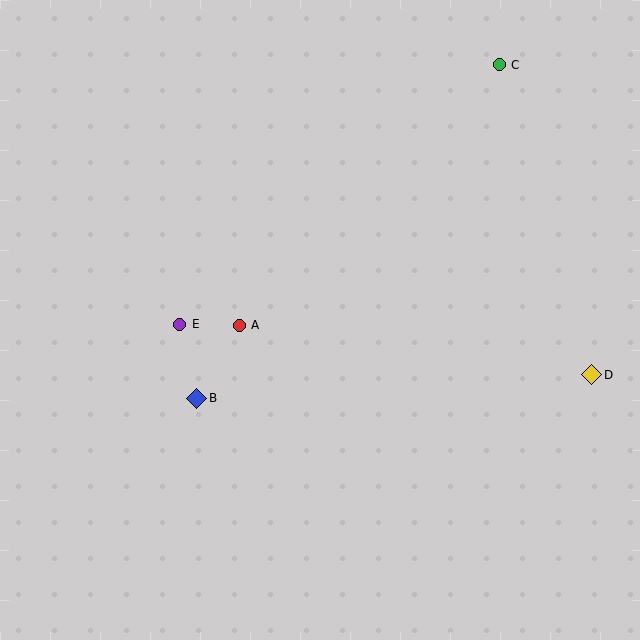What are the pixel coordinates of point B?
Point B is at (197, 398).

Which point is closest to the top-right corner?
Point C is closest to the top-right corner.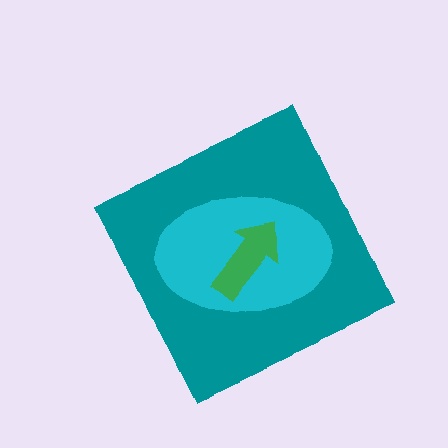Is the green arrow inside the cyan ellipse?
Yes.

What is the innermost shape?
The green arrow.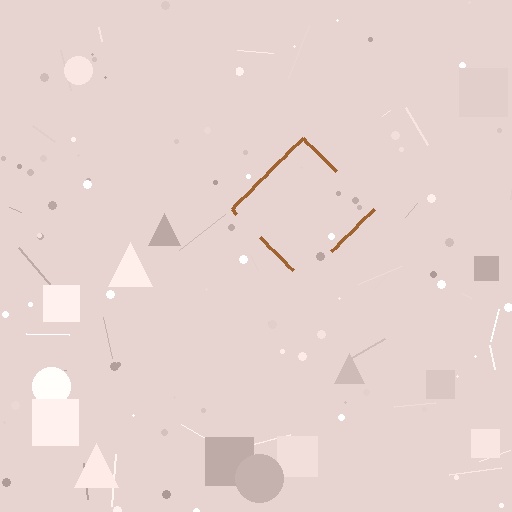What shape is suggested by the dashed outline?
The dashed outline suggests a diamond.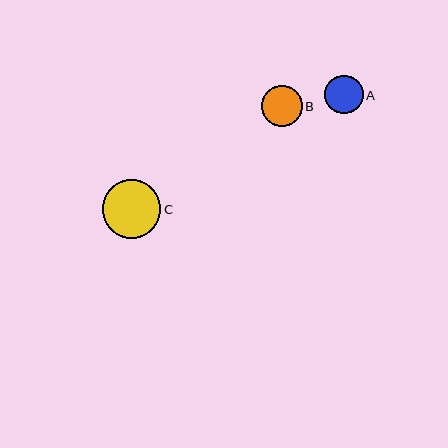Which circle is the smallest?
Circle A is the smallest with a size of approximately 39 pixels.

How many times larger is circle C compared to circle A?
Circle C is approximately 1.5 times the size of circle A.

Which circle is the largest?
Circle C is the largest with a size of approximately 58 pixels.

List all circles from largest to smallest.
From largest to smallest: C, B, A.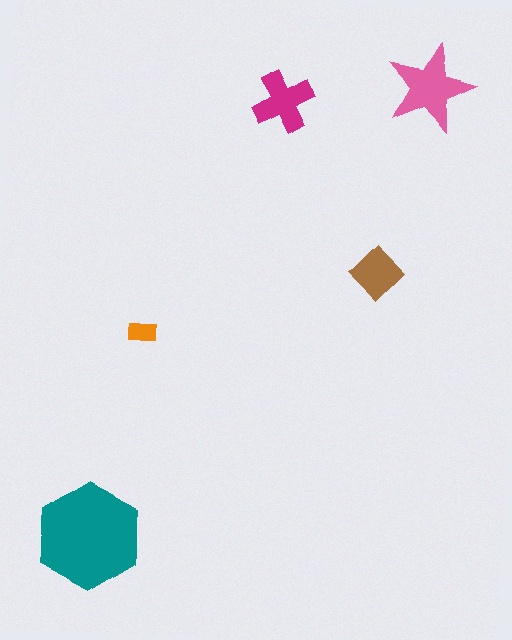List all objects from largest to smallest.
The teal hexagon, the pink star, the magenta cross, the brown diamond, the orange rectangle.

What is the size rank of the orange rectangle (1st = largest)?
5th.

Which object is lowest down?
The teal hexagon is bottommost.